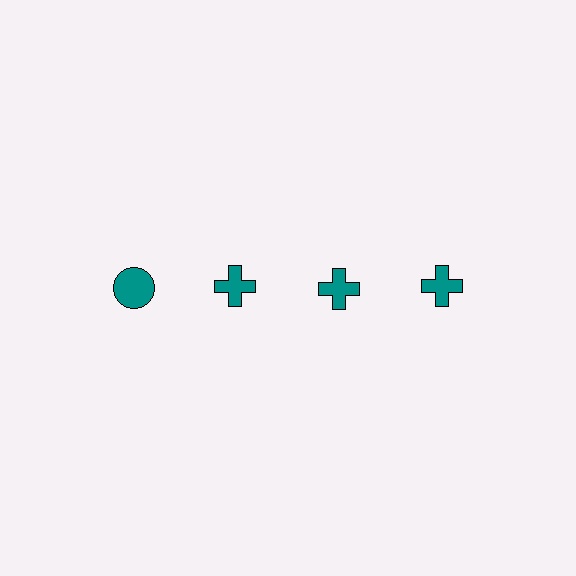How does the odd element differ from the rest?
It has a different shape: circle instead of cross.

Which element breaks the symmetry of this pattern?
The teal circle in the top row, leftmost column breaks the symmetry. All other shapes are teal crosses.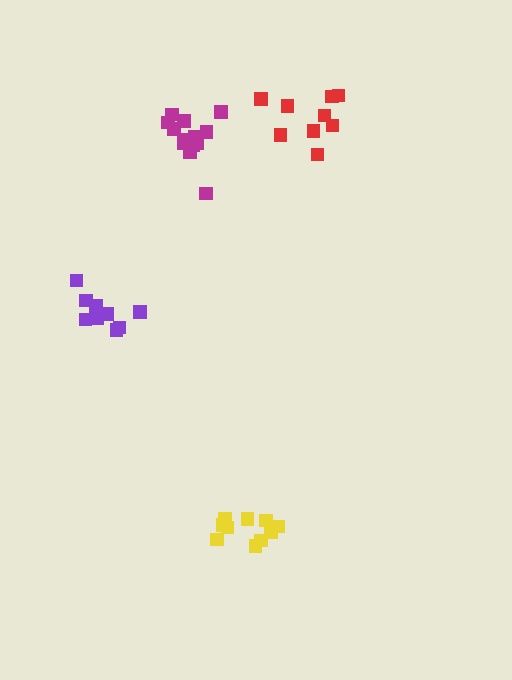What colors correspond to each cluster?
The clusters are colored: purple, yellow, red, magenta.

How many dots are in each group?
Group 1: 9 dots, Group 2: 10 dots, Group 3: 9 dots, Group 4: 13 dots (41 total).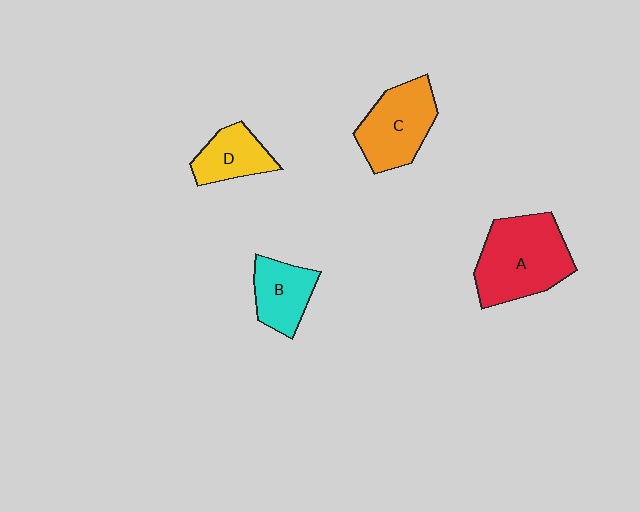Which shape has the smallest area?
Shape D (yellow).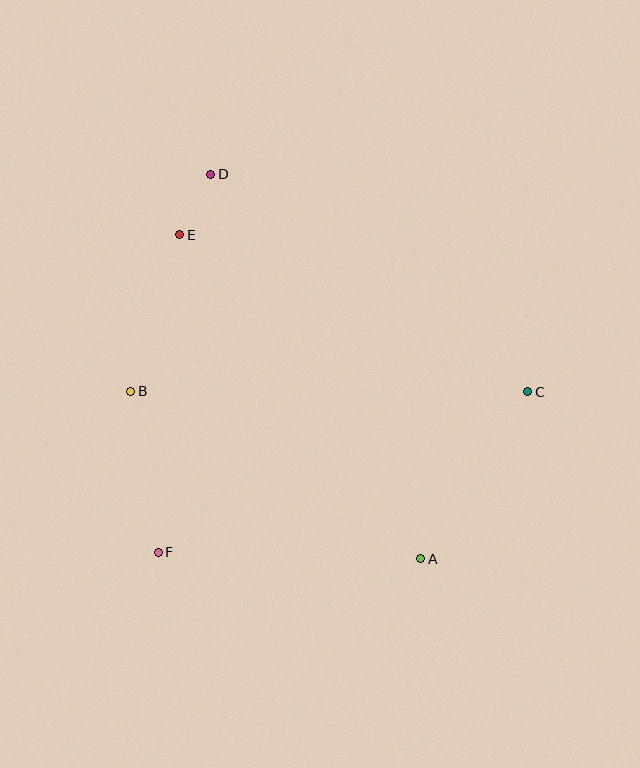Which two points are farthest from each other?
Points A and D are farthest from each other.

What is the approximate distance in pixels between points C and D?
The distance between C and D is approximately 385 pixels.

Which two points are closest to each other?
Points D and E are closest to each other.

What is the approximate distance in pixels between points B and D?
The distance between B and D is approximately 231 pixels.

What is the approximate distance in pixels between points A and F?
The distance between A and F is approximately 263 pixels.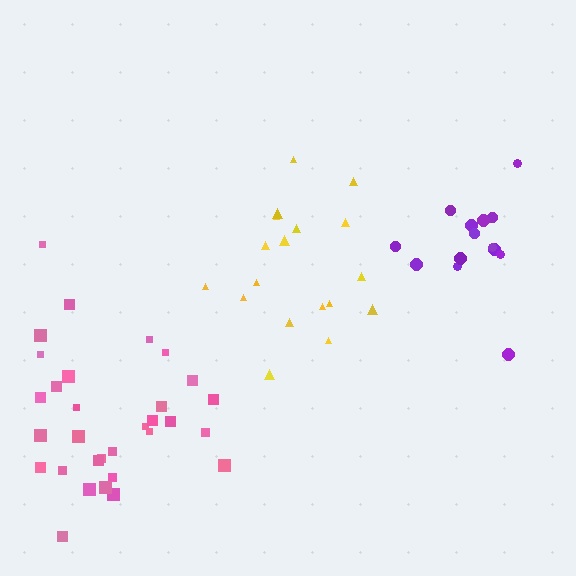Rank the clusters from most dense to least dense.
purple, pink, yellow.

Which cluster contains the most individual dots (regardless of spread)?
Pink (31).